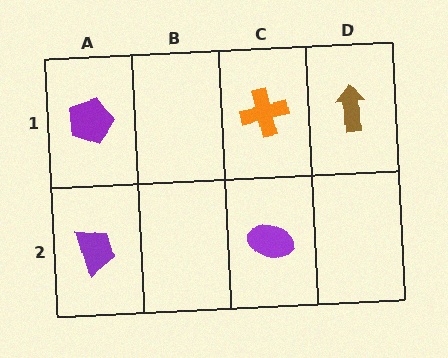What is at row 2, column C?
A purple ellipse.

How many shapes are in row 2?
2 shapes.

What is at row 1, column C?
An orange cross.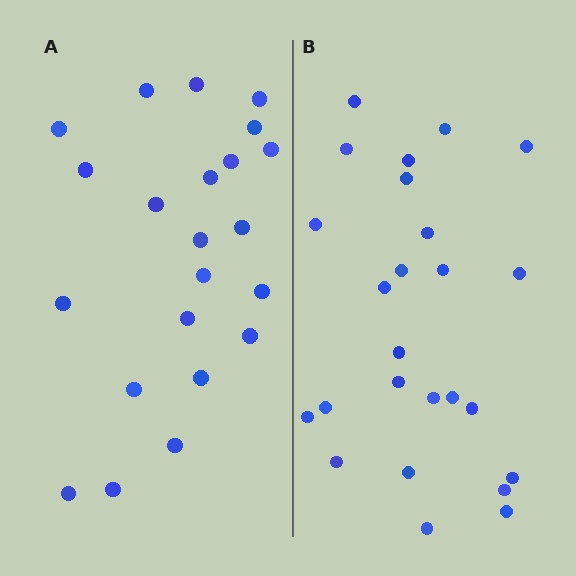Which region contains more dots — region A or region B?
Region B (the right region) has more dots.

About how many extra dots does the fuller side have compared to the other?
Region B has just a few more — roughly 2 or 3 more dots than region A.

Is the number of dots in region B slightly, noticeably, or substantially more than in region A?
Region B has only slightly more — the two regions are fairly close. The ratio is roughly 1.1 to 1.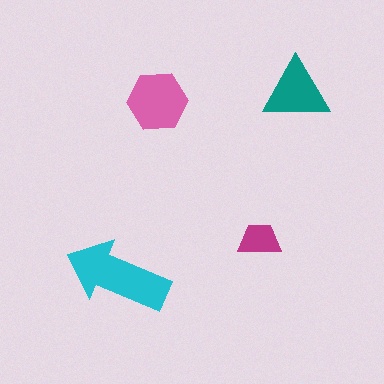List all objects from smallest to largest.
The magenta trapezoid, the teal triangle, the pink hexagon, the cyan arrow.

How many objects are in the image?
There are 4 objects in the image.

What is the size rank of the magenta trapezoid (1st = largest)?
4th.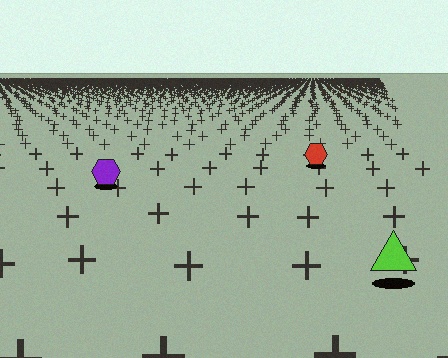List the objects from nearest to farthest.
From nearest to farthest: the lime triangle, the purple hexagon, the red hexagon.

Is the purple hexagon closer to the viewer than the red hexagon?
Yes. The purple hexagon is closer — you can tell from the texture gradient: the ground texture is coarser near it.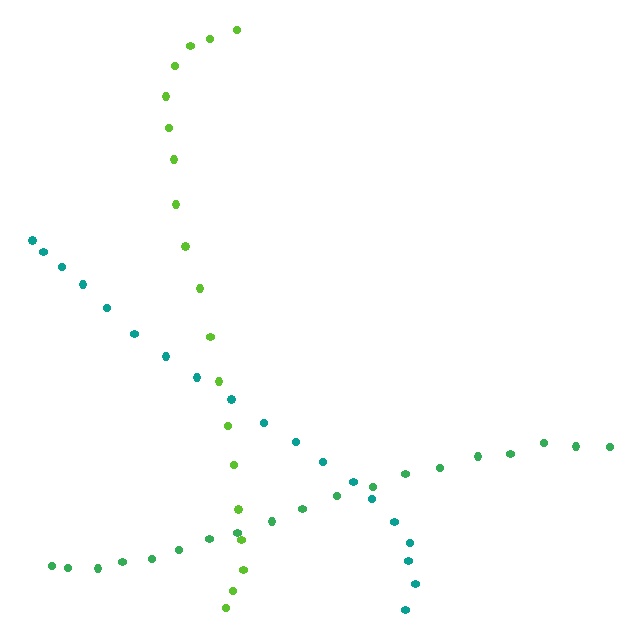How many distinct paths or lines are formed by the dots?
There are 3 distinct paths.